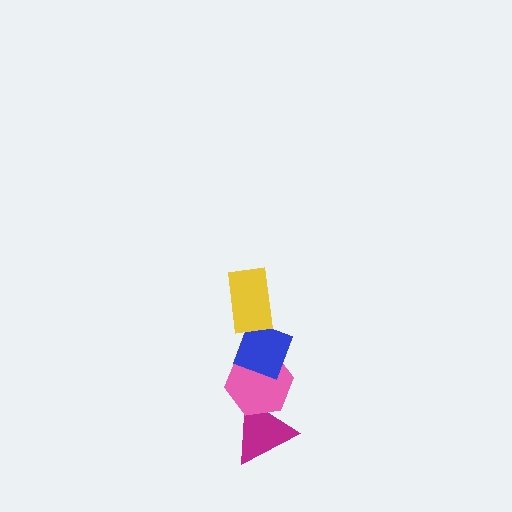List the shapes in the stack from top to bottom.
From top to bottom: the yellow rectangle, the blue diamond, the pink hexagon, the magenta triangle.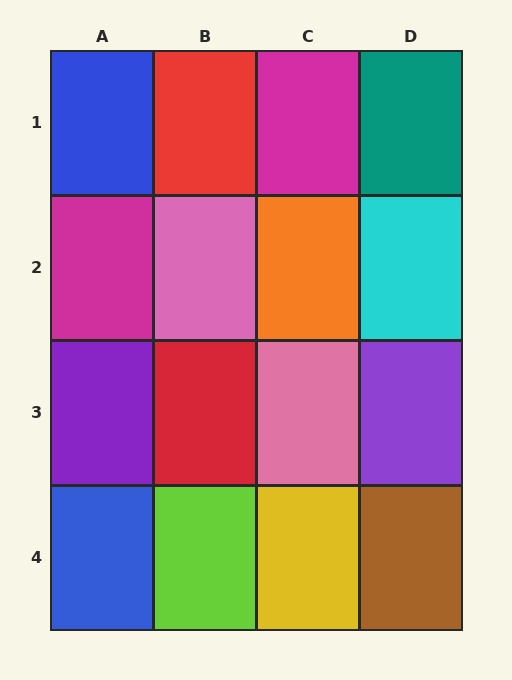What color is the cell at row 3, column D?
Purple.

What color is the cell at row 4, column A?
Blue.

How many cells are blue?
2 cells are blue.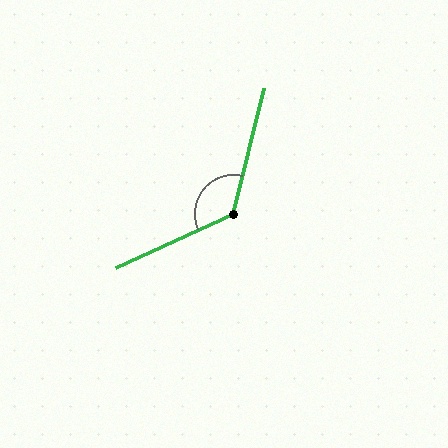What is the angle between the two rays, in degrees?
Approximately 129 degrees.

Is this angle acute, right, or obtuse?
It is obtuse.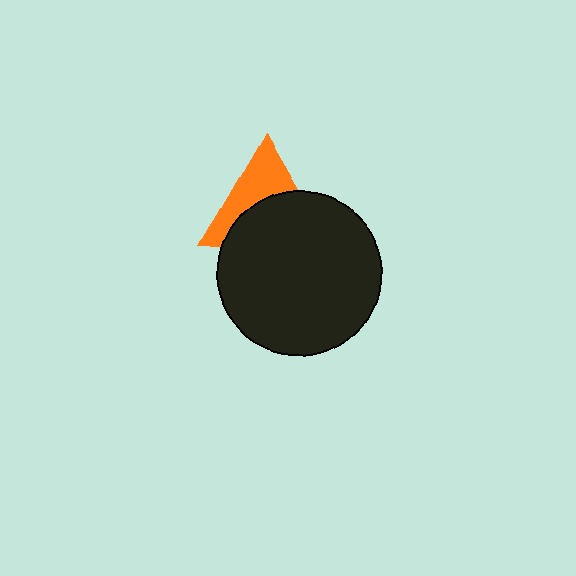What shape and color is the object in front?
The object in front is a black circle.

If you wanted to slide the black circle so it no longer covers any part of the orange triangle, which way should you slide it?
Slide it down — that is the most direct way to separate the two shapes.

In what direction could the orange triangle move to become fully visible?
The orange triangle could move up. That would shift it out from behind the black circle entirely.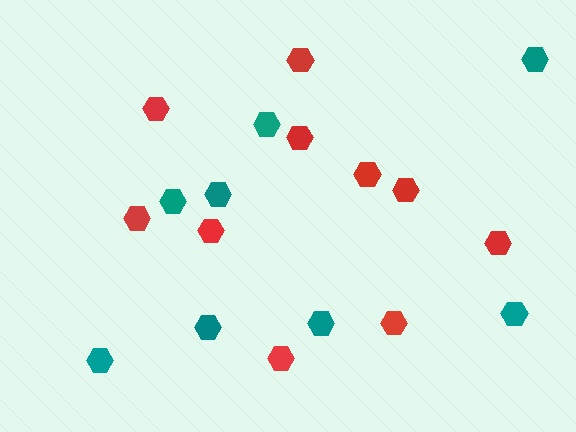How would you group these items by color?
There are 2 groups: one group of red hexagons (10) and one group of teal hexagons (8).